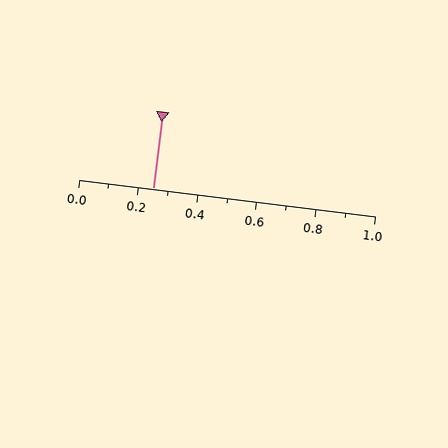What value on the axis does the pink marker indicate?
The marker indicates approximately 0.25.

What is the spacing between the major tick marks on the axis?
The major ticks are spaced 0.2 apart.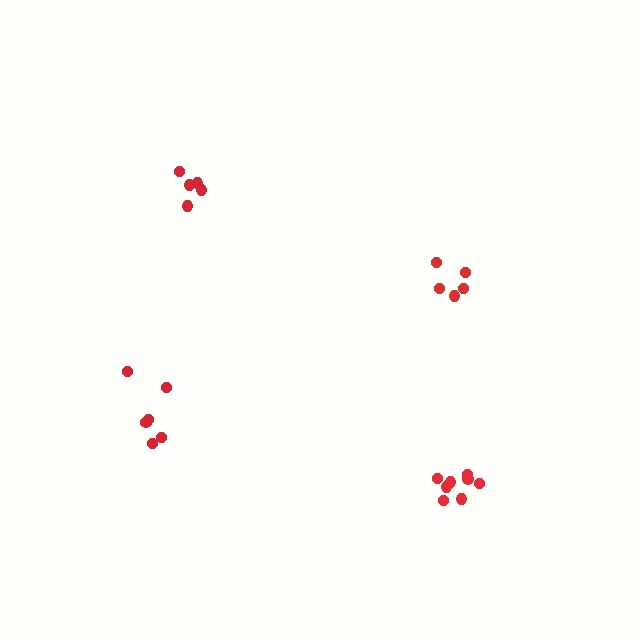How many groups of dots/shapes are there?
There are 4 groups.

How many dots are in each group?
Group 1: 6 dots, Group 2: 5 dots, Group 3: 5 dots, Group 4: 8 dots (24 total).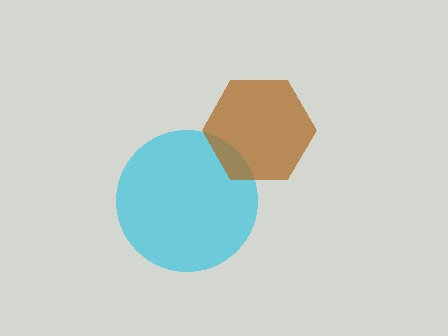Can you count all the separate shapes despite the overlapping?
Yes, there are 2 separate shapes.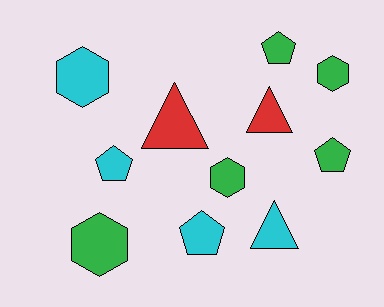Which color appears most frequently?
Green, with 5 objects.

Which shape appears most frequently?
Pentagon, with 4 objects.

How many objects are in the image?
There are 11 objects.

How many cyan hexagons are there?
There is 1 cyan hexagon.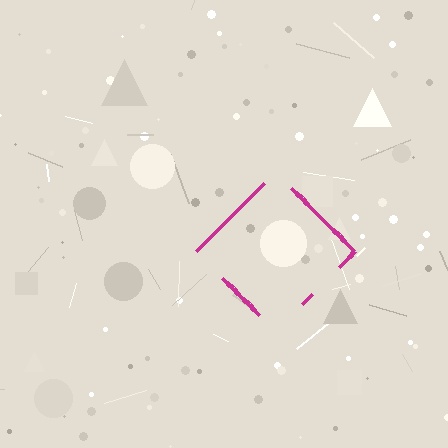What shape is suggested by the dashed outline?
The dashed outline suggests a diamond.